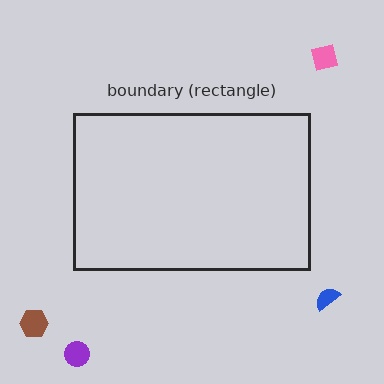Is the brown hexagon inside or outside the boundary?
Outside.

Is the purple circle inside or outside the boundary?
Outside.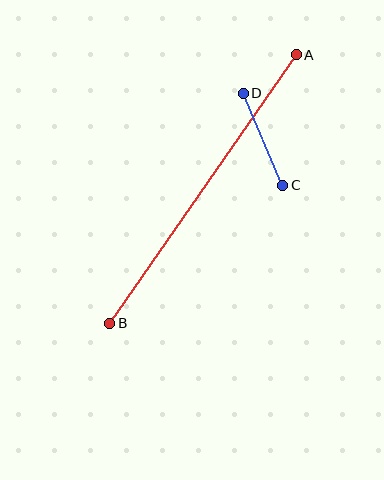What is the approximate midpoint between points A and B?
The midpoint is at approximately (203, 189) pixels.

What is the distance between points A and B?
The distance is approximately 327 pixels.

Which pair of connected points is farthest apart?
Points A and B are farthest apart.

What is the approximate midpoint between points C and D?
The midpoint is at approximately (263, 139) pixels.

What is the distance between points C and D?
The distance is approximately 100 pixels.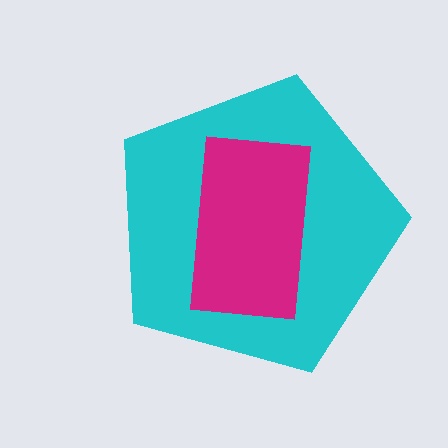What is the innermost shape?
The magenta rectangle.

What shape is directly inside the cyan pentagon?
The magenta rectangle.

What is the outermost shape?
The cyan pentagon.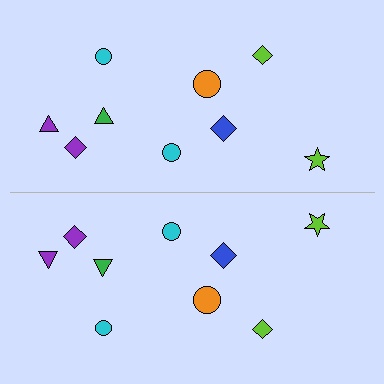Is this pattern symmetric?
Yes, this pattern has bilateral (reflection) symmetry.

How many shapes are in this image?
There are 18 shapes in this image.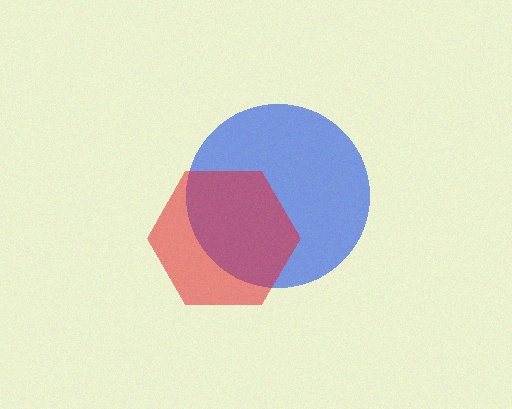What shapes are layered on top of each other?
The layered shapes are: a blue circle, a red hexagon.